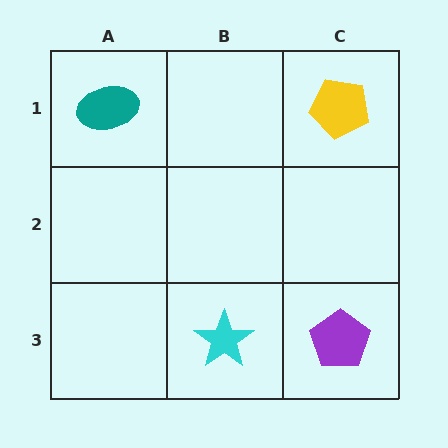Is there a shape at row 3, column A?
No, that cell is empty.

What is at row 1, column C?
A yellow pentagon.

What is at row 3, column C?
A purple pentagon.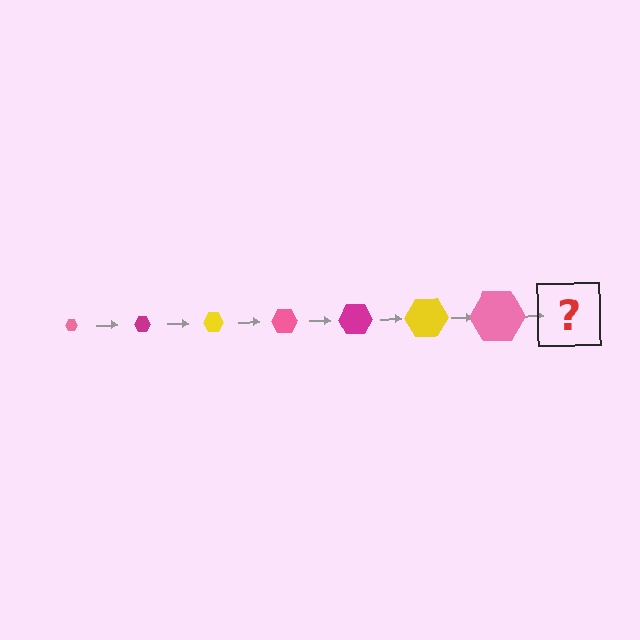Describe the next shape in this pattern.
It should be a magenta hexagon, larger than the previous one.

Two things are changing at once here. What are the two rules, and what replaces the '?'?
The two rules are that the hexagon grows larger each step and the color cycles through pink, magenta, and yellow. The '?' should be a magenta hexagon, larger than the previous one.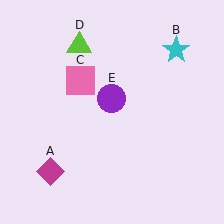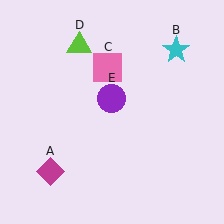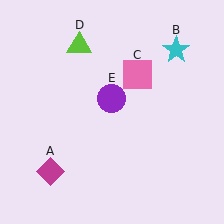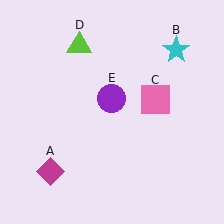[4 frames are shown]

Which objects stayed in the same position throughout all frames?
Magenta diamond (object A) and cyan star (object B) and lime triangle (object D) and purple circle (object E) remained stationary.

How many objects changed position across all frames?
1 object changed position: pink square (object C).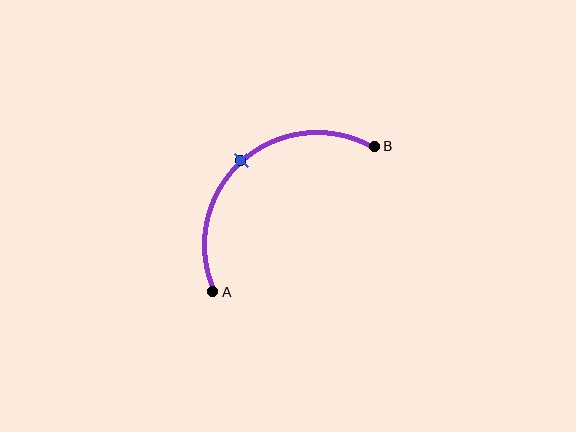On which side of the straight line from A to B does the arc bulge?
The arc bulges above and to the left of the straight line connecting A and B.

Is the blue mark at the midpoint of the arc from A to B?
Yes. The blue mark lies on the arc at equal arc-length from both A and B — it is the arc midpoint.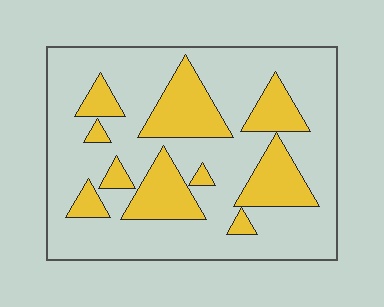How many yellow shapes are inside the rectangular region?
10.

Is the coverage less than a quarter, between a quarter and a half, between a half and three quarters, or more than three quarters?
Between a quarter and a half.